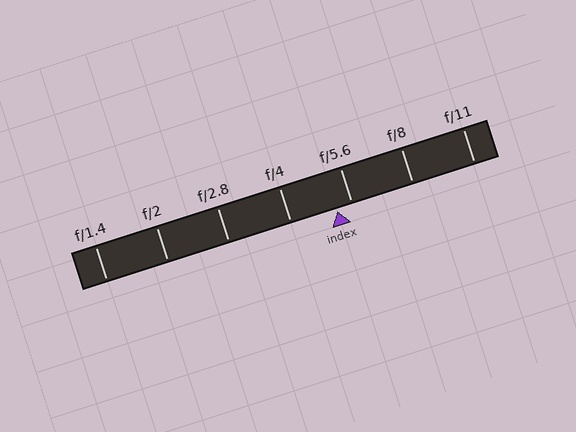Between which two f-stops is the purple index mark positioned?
The index mark is between f/4 and f/5.6.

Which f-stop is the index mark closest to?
The index mark is closest to f/5.6.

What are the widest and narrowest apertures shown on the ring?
The widest aperture shown is f/1.4 and the narrowest is f/11.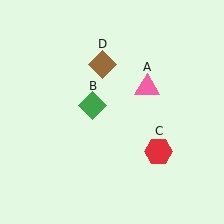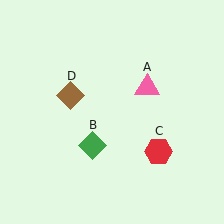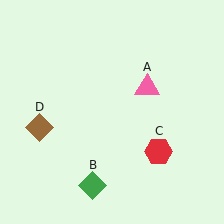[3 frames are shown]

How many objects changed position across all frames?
2 objects changed position: green diamond (object B), brown diamond (object D).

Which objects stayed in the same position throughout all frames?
Pink triangle (object A) and red hexagon (object C) remained stationary.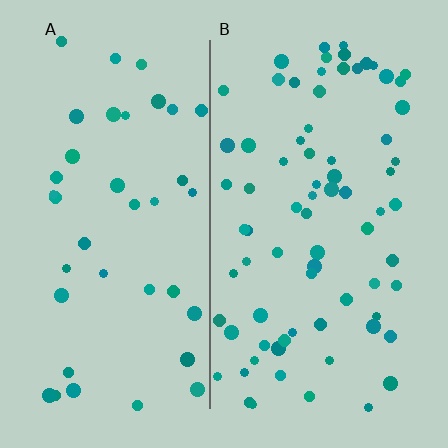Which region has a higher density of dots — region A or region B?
B (the right).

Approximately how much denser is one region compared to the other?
Approximately 1.9× — region B over region A.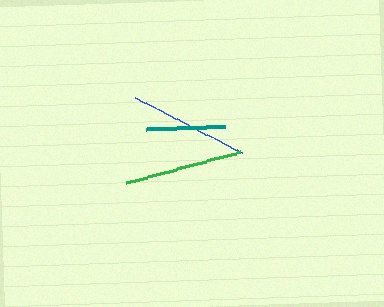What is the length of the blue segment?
The blue segment is approximately 120 pixels long.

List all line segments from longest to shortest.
From longest to shortest: blue, green, teal.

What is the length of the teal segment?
The teal segment is approximately 79 pixels long.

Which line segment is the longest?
The blue line is the longest at approximately 120 pixels.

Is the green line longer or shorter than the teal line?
The green line is longer than the teal line.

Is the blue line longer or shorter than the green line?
The blue line is longer than the green line.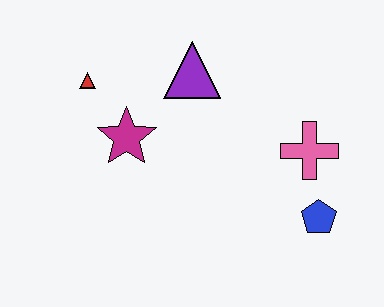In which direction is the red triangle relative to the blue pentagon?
The red triangle is to the left of the blue pentagon.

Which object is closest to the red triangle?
The magenta star is closest to the red triangle.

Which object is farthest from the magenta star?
The blue pentagon is farthest from the magenta star.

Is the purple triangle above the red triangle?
Yes